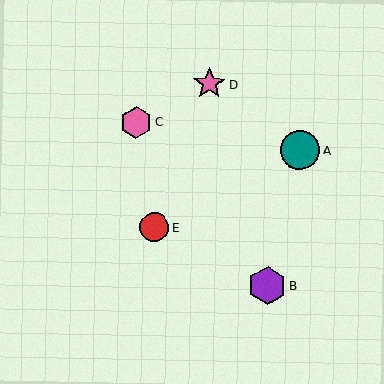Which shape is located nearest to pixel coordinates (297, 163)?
The teal circle (labeled A) at (300, 150) is nearest to that location.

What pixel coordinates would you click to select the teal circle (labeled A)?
Click at (300, 150) to select the teal circle A.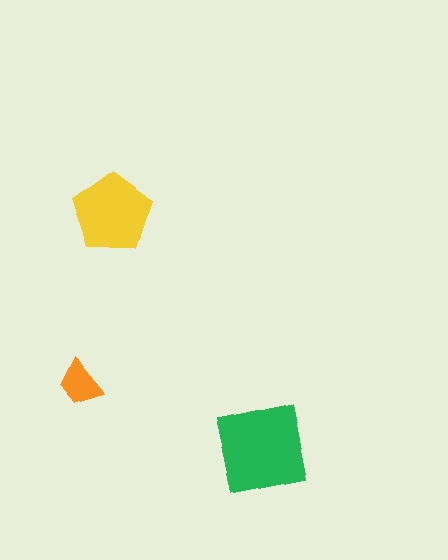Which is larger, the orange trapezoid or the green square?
The green square.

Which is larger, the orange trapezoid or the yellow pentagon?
The yellow pentagon.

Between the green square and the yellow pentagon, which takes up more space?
The green square.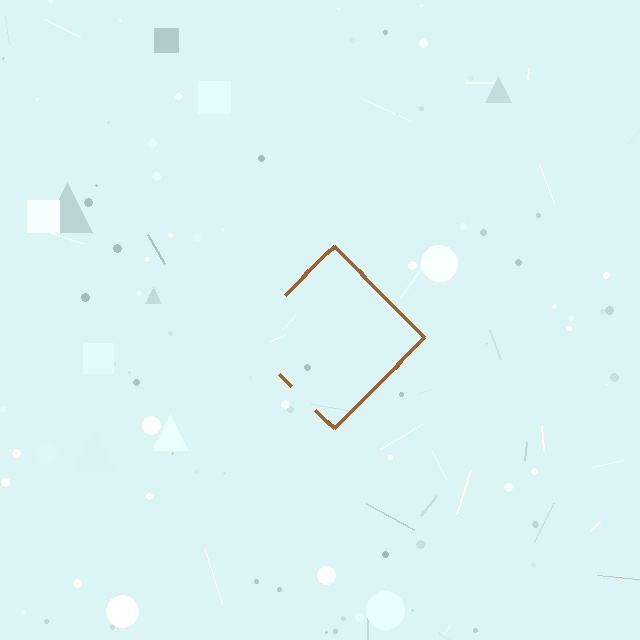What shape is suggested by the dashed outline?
The dashed outline suggests a diamond.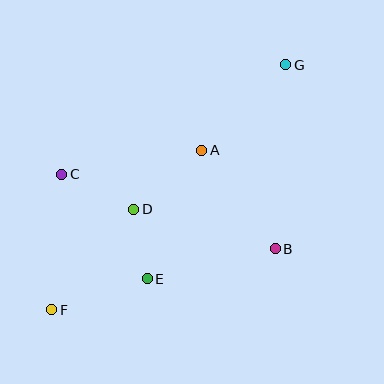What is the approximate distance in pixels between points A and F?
The distance between A and F is approximately 219 pixels.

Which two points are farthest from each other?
Points F and G are farthest from each other.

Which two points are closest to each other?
Points D and E are closest to each other.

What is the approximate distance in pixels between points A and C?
The distance between A and C is approximately 142 pixels.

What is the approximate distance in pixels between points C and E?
The distance between C and E is approximately 135 pixels.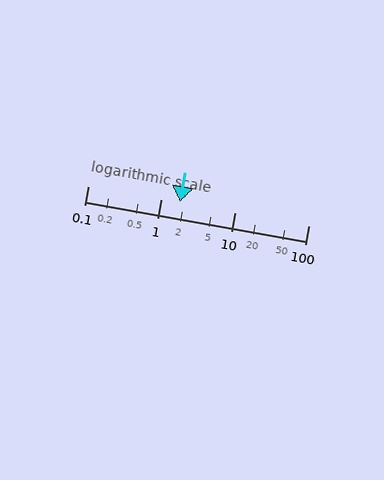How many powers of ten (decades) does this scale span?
The scale spans 3 decades, from 0.1 to 100.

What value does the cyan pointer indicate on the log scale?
The pointer indicates approximately 1.8.